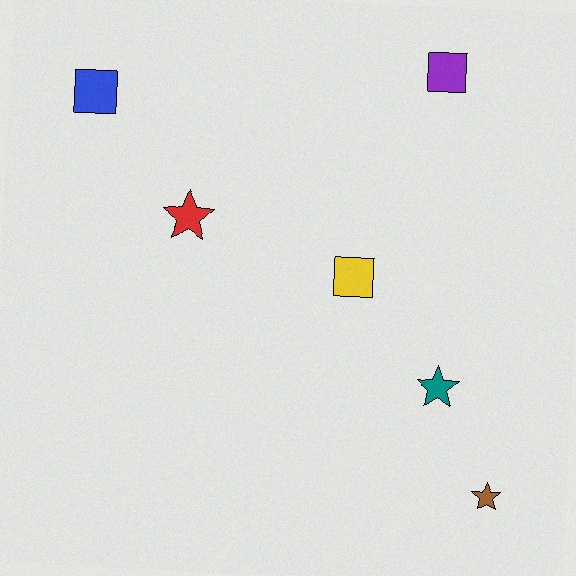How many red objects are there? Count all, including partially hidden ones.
There is 1 red object.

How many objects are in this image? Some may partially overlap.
There are 6 objects.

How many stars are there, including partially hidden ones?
There are 3 stars.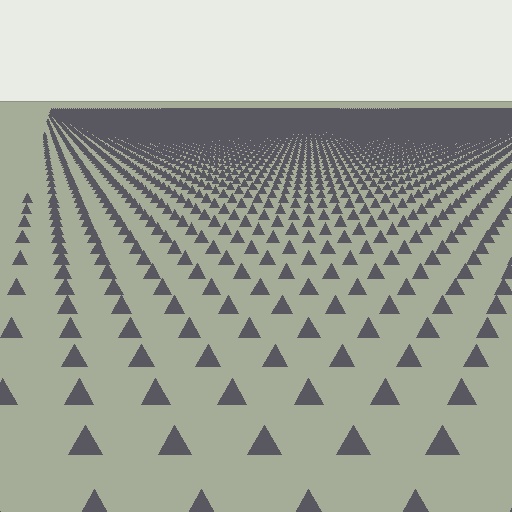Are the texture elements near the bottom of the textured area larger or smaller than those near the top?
Larger. Near the bottom, elements are closer to the viewer and appear at a bigger on-screen size.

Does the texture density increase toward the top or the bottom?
Density increases toward the top.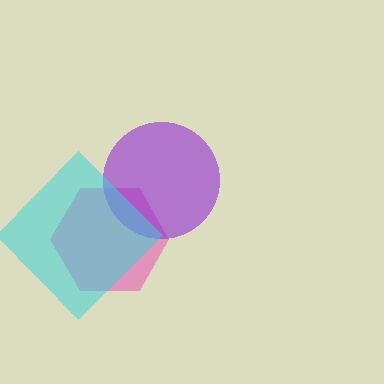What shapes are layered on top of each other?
The layered shapes are: a pink hexagon, a purple circle, a cyan diamond.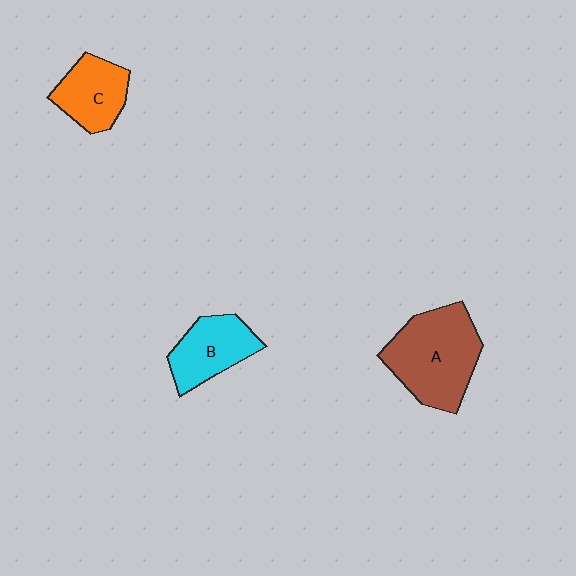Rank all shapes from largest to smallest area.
From largest to smallest: A (brown), B (cyan), C (orange).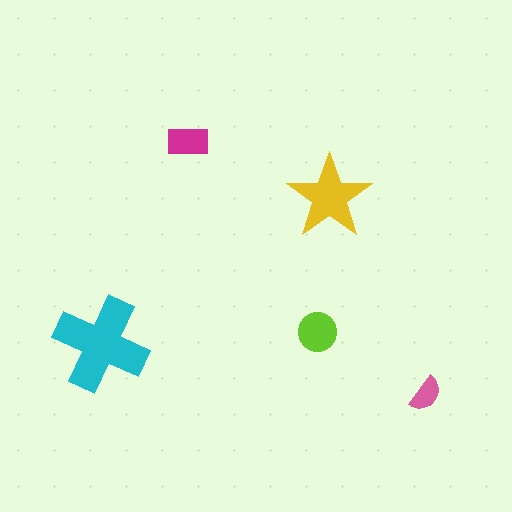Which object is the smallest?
The pink semicircle.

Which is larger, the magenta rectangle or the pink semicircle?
The magenta rectangle.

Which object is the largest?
The cyan cross.